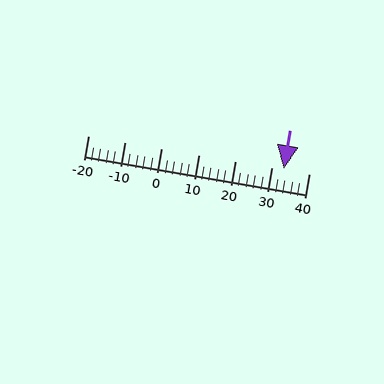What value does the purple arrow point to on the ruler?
The purple arrow points to approximately 33.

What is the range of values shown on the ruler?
The ruler shows values from -20 to 40.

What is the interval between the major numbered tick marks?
The major tick marks are spaced 10 units apart.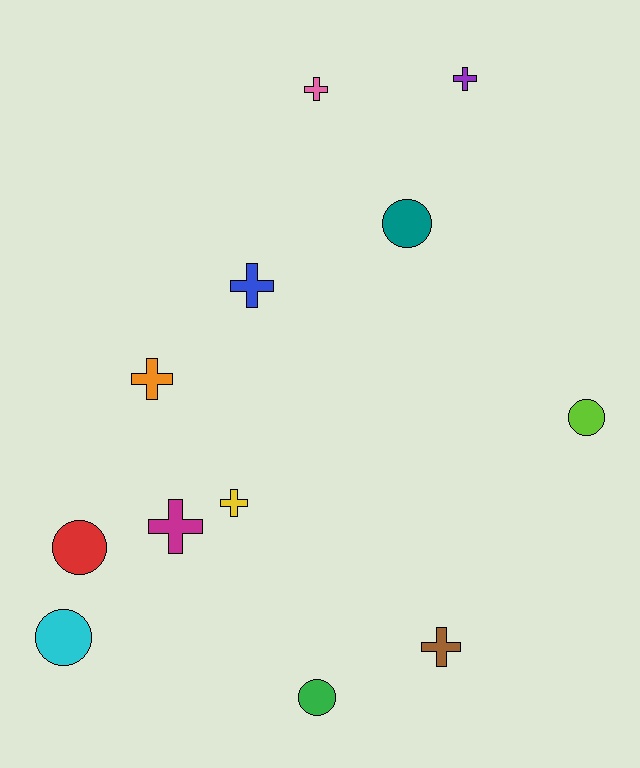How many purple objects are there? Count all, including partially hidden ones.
There is 1 purple object.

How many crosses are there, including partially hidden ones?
There are 7 crosses.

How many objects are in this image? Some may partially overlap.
There are 12 objects.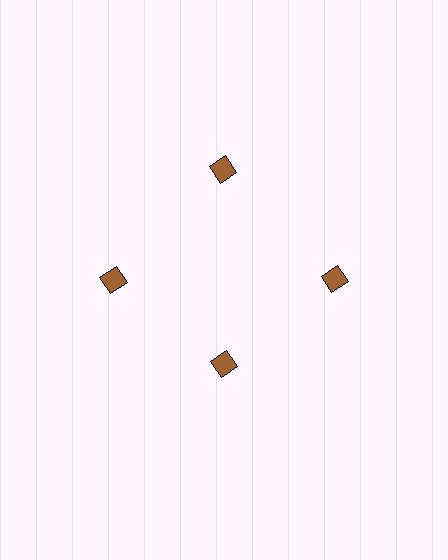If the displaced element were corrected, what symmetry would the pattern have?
It would have 4-fold rotational symmetry — the pattern would map onto itself every 90 degrees.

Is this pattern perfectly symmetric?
No. The 4 brown diamonds are arranged in a ring, but one element near the 6 o'clock position is pulled inward toward the center, breaking the 4-fold rotational symmetry.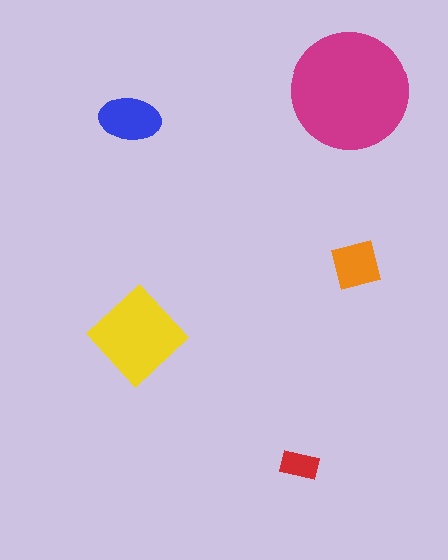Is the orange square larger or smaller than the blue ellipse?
Smaller.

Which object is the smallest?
The red rectangle.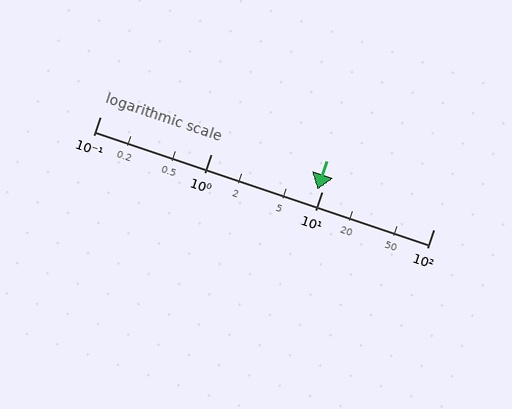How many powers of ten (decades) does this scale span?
The scale spans 3 decades, from 0.1 to 100.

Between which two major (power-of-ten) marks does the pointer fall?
The pointer is between 1 and 10.